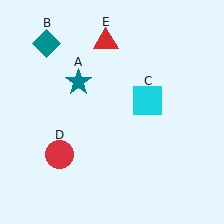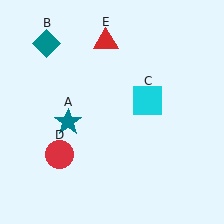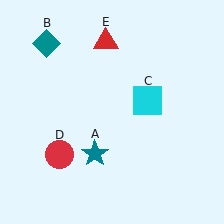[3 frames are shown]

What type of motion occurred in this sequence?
The teal star (object A) rotated counterclockwise around the center of the scene.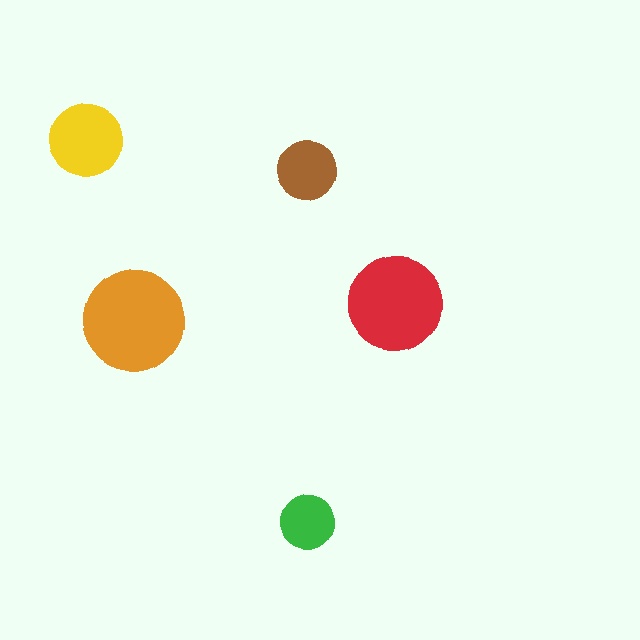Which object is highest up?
The yellow circle is topmost.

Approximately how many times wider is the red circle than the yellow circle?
About 1.5 times wider.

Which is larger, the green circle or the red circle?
The red one.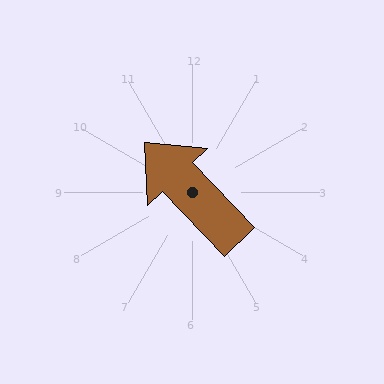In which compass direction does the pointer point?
Northwest.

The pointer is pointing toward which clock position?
Roughly 11 o'clock.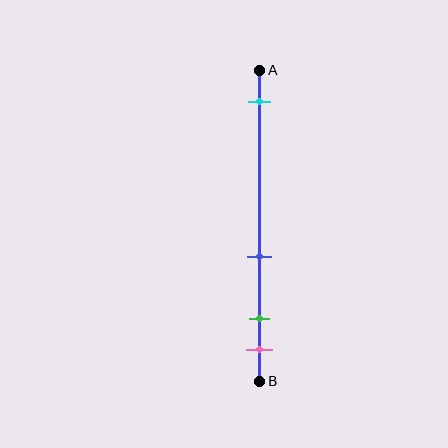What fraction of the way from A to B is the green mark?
The green mark is approximately 80% (0.8) of the way from A to B.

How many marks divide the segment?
There are 4 marks dividing the segment.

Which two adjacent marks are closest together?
The green and pink marks are the closest adjacent pair.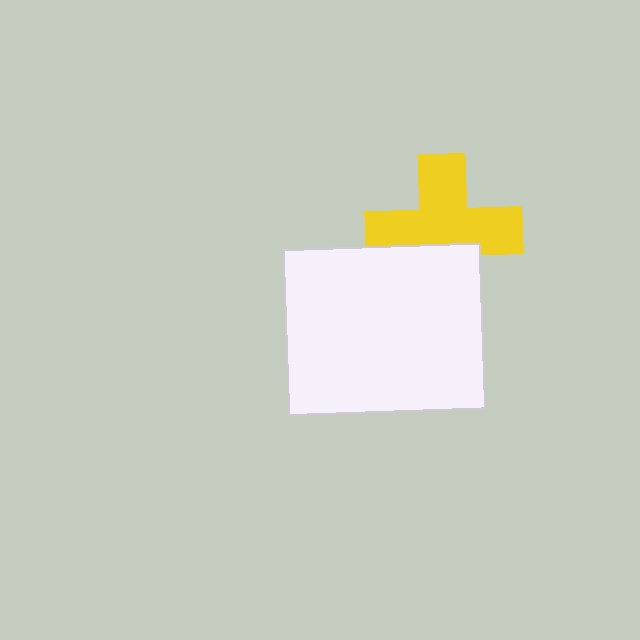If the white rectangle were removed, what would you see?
You would see the complete yellow cross.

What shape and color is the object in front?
The object in front is a white rectangle.